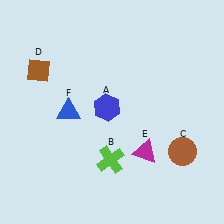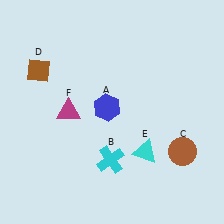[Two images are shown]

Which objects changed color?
B changed from lime to cyan. E changed from magenta to cyan. F changed from blue to magenta.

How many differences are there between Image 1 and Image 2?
There are 3 differences between the two images.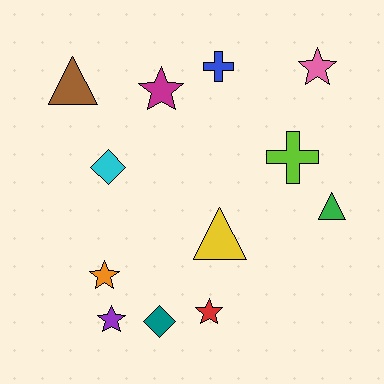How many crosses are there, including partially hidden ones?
There are 2 crosses.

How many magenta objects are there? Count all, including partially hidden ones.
There is 1 magenta object.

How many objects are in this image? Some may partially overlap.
There are 12 objects.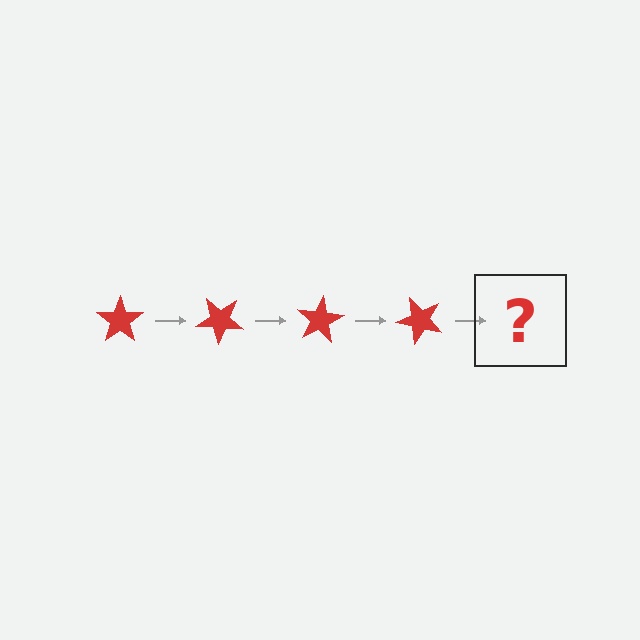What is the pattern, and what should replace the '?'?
The pattern is that the star rotates 40 degrees each step. The '?' should be a red star rotated 160 degrees.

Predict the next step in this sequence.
The next step is a red star rotated 160 degrees.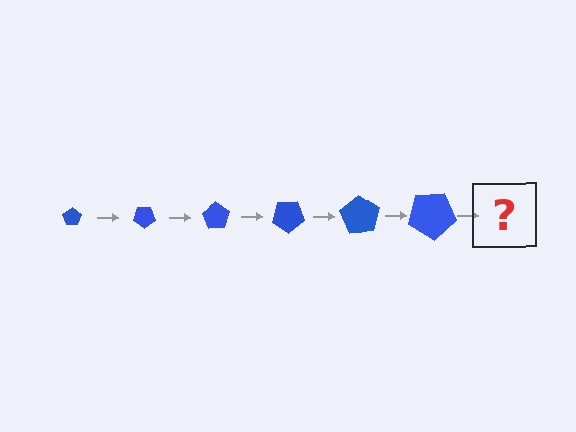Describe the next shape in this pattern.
It should be a pentagon, larger than the previous one and rotated 210 degrees from the start.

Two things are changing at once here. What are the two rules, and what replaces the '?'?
The two rules are that the pentagon grows larger each step and it rotates 35 degrees each step. The '?' should be a pentagon, larger than the previous one and rotated 210 degrees from the start.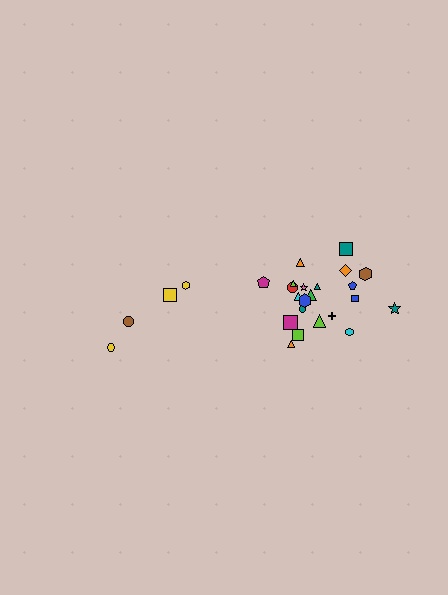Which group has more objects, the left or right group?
The right group.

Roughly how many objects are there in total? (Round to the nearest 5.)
Roughly 25 objects in total.